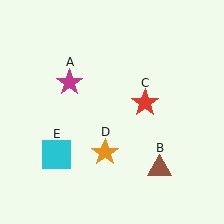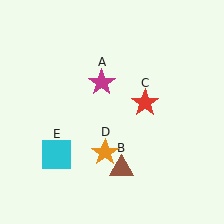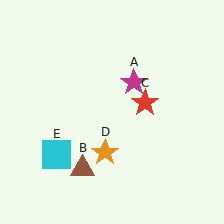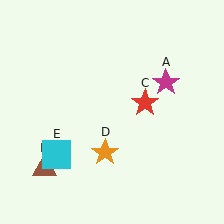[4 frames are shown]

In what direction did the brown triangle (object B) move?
The brown triangle (object B) moved left.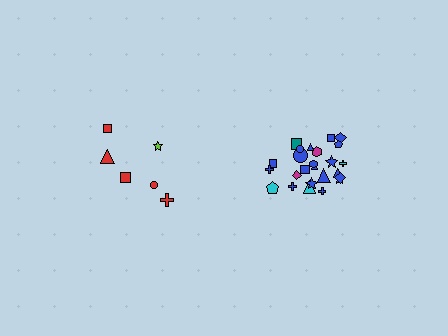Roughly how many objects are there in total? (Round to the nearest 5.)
Roughly 30 objects in total.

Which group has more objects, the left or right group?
The right group.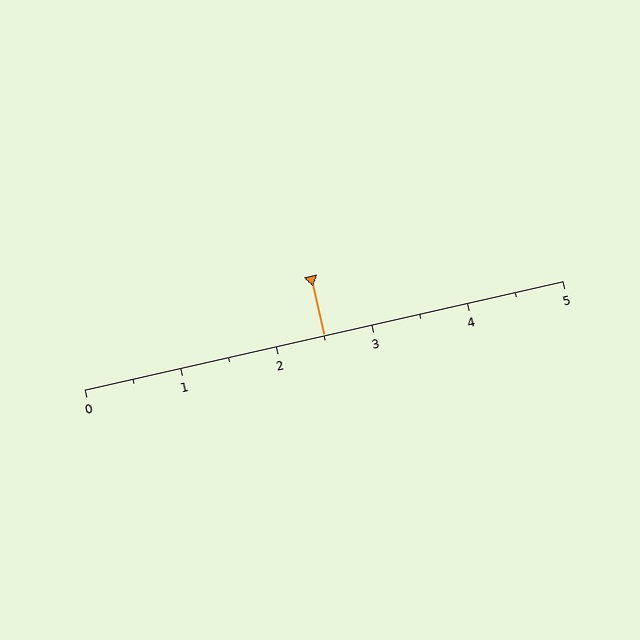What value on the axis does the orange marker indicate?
The marker indicates approximately 2.5.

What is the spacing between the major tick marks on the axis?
The major ticks are spaced 1 apart.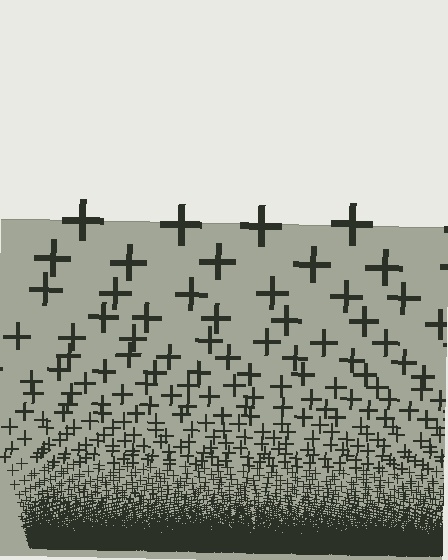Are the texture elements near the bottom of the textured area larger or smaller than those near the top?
Smaller. The gradient is inverted — elements near the bottom are smaller and denser.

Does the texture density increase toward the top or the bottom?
Density increases toward the bottom.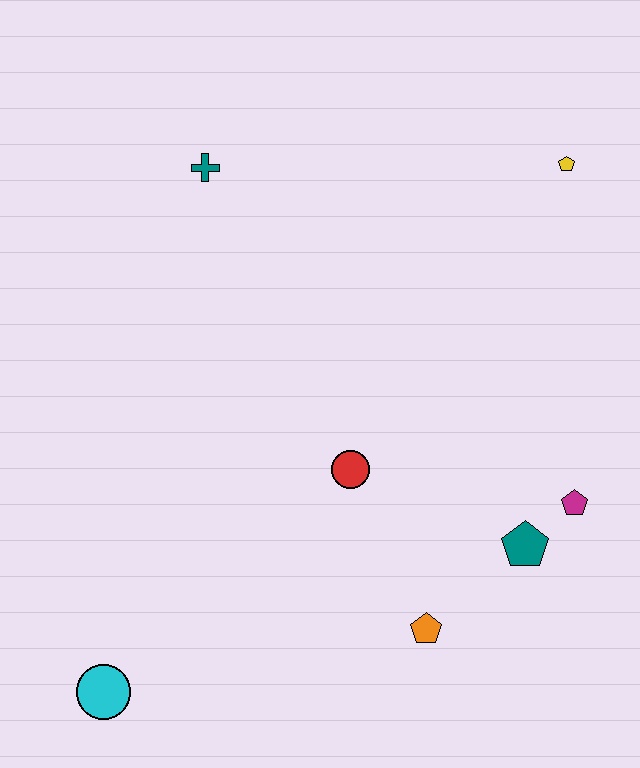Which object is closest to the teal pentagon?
The magenta pentagon is closest to the teal pentagon.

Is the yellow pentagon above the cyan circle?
Yes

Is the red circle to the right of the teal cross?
Yes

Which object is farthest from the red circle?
The yellow pentagon is farthest from the red circle.